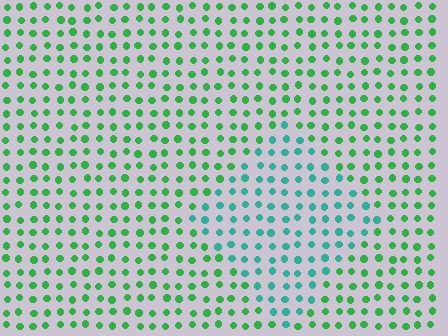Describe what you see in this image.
The image is filled with small green elements in a uniform arrangement. A diamond-shaped region is visible where the elements are tinted to a slightly different hue, forming a subtle color boundary.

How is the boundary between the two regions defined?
The boundary is defined purely by a slight shift in hue (about 39 degrees). Spacing, size, and orientation are identical on both sides.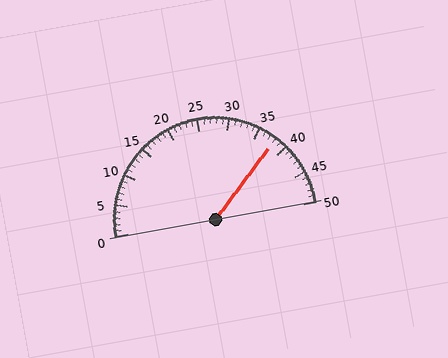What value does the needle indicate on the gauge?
The needle indicates approximately 38.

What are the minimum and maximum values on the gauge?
The gauge ranges from 0 to 50.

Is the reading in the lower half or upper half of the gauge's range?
The reading is in the upper half of the range (0 to 50).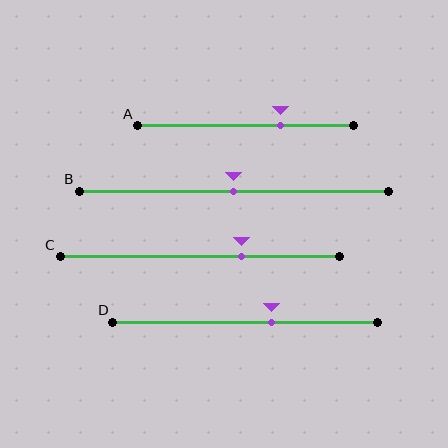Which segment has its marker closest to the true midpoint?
Segment B has its marker closest to the true midpoint.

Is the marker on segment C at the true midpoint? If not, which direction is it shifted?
No, the marker on segment C is shifted to the right by about 15% of the segment length.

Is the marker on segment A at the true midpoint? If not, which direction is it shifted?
No, the marker on segment A is shifted to the right by about 16% of the segment length.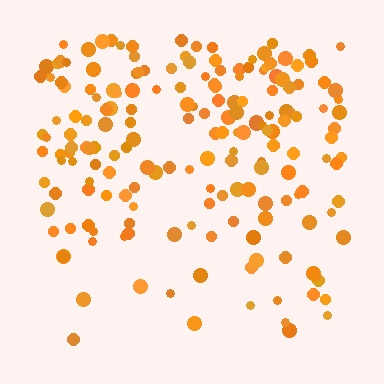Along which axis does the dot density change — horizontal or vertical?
Vertical.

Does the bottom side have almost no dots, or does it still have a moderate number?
Still a moderate number, just noticeably fewer than the top.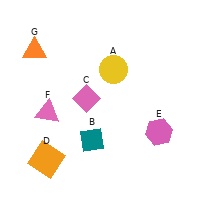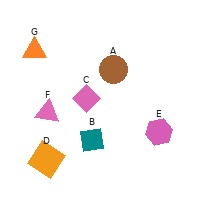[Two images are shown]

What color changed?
The circle (A) changed from yellow in Image 1 to brown in Image 2.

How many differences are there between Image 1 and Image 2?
There is 1 difference between the two images.